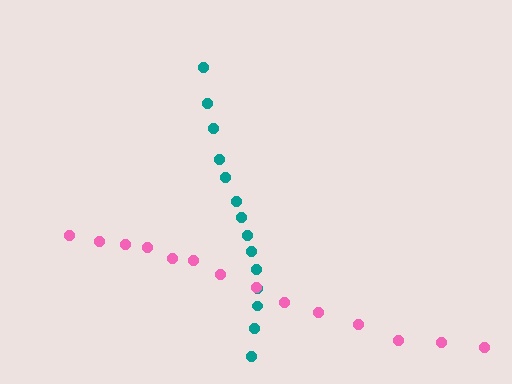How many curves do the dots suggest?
There are 2 distinct paths.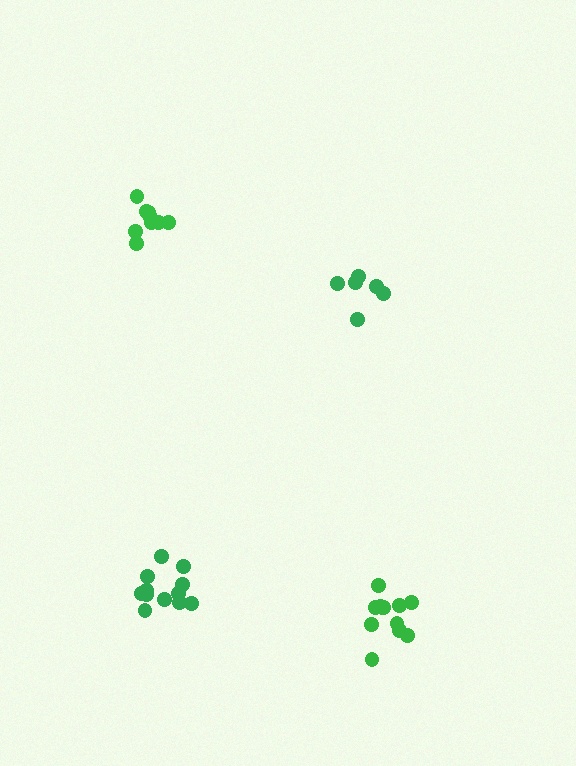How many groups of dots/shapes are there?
There are 4 groups.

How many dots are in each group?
Group 1: 6 dots, Group 2: 12 dots, Group 3: 9 dots, Group 4: 12 dots (39 total).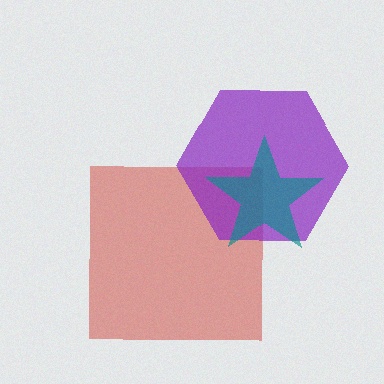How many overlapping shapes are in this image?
There are 3 overlapping shapes in the image.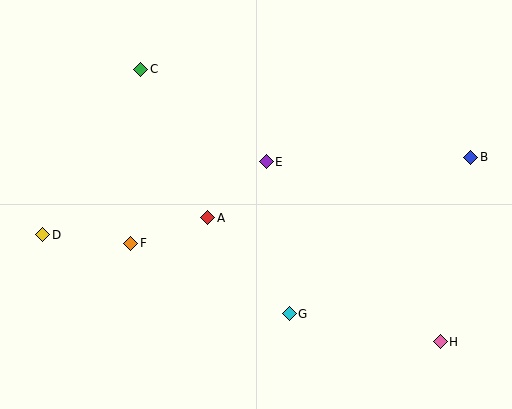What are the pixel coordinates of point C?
Point C is at (141, 69).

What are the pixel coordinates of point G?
Point G is at (289, 314).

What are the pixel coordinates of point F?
Point F is at (131, 243).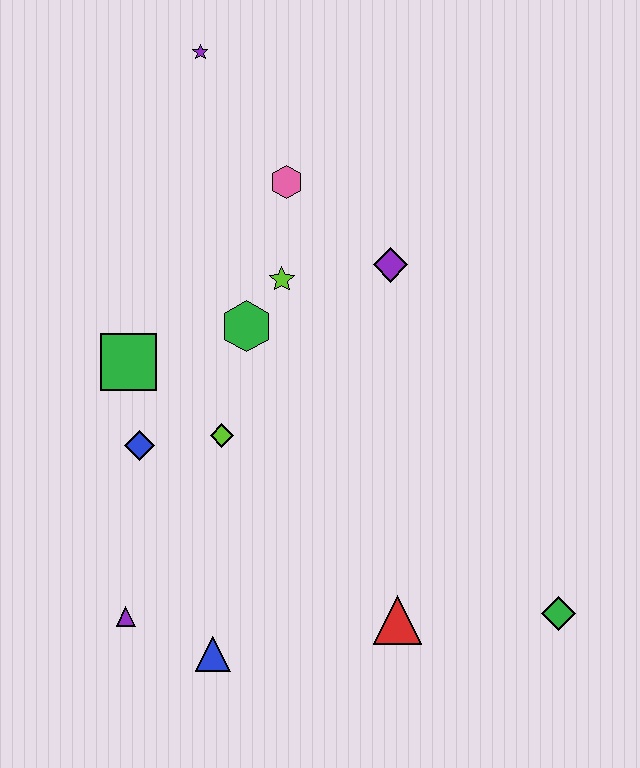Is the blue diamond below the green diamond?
No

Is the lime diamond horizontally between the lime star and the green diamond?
No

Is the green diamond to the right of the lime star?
Yes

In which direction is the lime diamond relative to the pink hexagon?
The lime diamond is below the pink hexagon.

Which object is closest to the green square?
The blue diamond is closest to the green square.